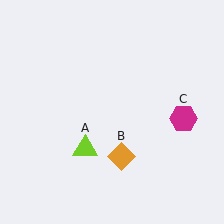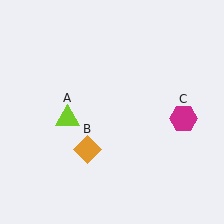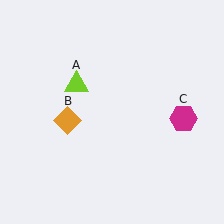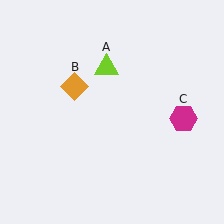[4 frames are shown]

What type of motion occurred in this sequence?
The lime triangle (object A), orange diamond (object B) rotated clockwise around the center of the scene.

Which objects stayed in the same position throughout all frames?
Magenta hexagon (object C) remained stationary.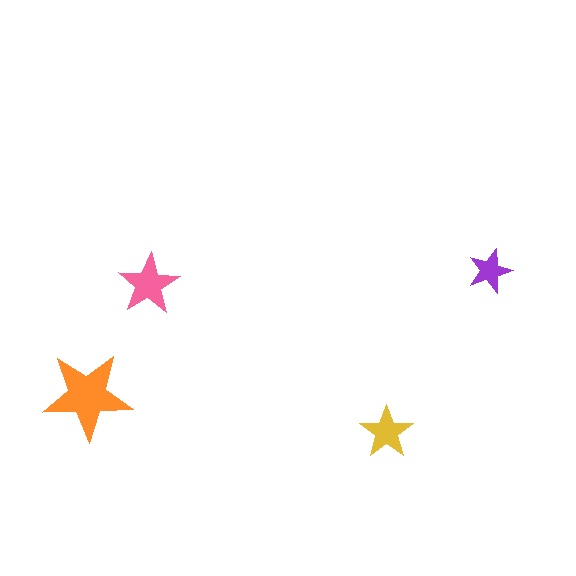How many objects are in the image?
There are 4 objects in the image.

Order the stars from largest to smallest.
the orange one, the pink one, the yellow one, the purple one.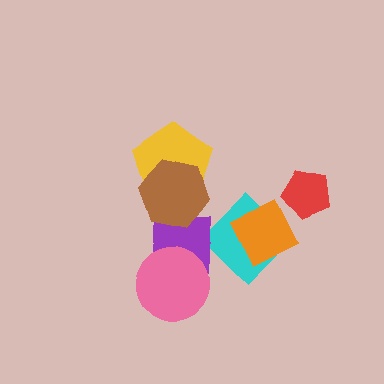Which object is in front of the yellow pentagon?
The brown hexagon is in front of the yellow pentagon.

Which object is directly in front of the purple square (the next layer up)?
The brown hexagon is directly in front of the purple square.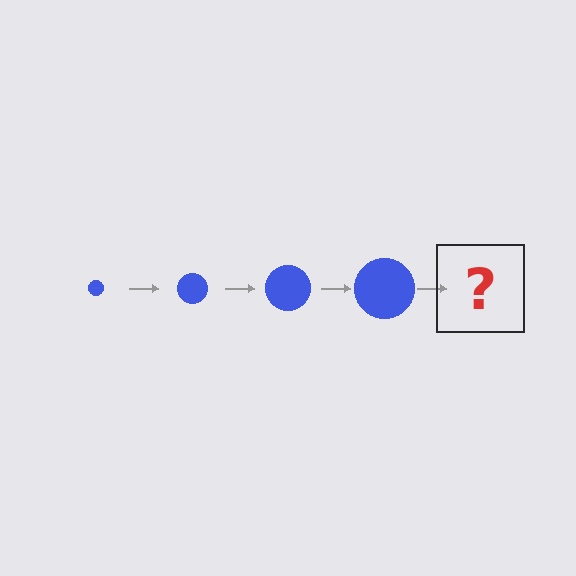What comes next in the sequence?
The next element should be a blue circle, larger than the previous one.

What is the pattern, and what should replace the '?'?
The pattern is that the circle gets progressively larger each step. The '?' should be a blue circle, larger than the previous one.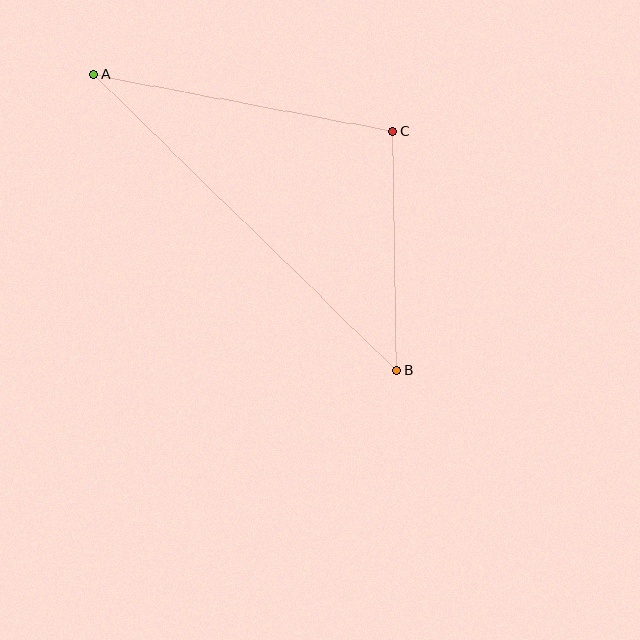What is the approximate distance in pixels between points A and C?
The distance between A and C is approximately 304 pixels.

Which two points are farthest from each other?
Points A and B are farthest from each other.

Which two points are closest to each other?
Points B and C are closest to each other.